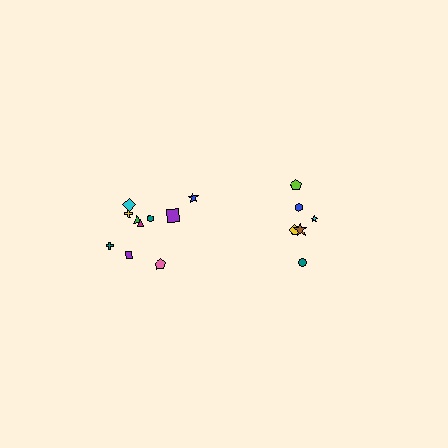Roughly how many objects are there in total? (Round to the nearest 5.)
Roughly 15 objects in total.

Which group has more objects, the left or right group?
The left group.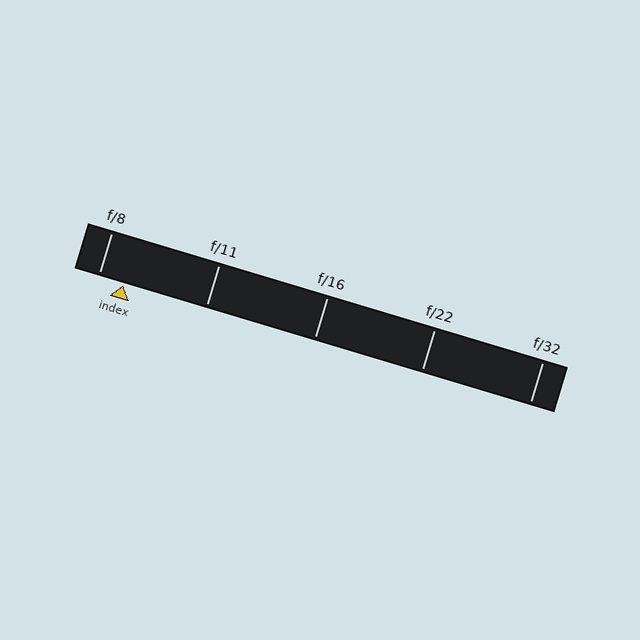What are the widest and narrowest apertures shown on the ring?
The widest aperture shown is f/8 and the narrowest is f/32.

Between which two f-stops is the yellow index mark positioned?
The index mark is between f/8 and f/11.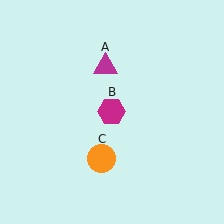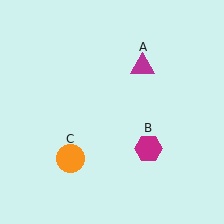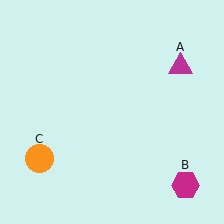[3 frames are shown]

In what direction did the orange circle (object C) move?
The orange circle (object C) moved left.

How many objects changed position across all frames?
3 objects changed position: magenta triangle (object A), magenta hexagon (object B), orange circle (object C).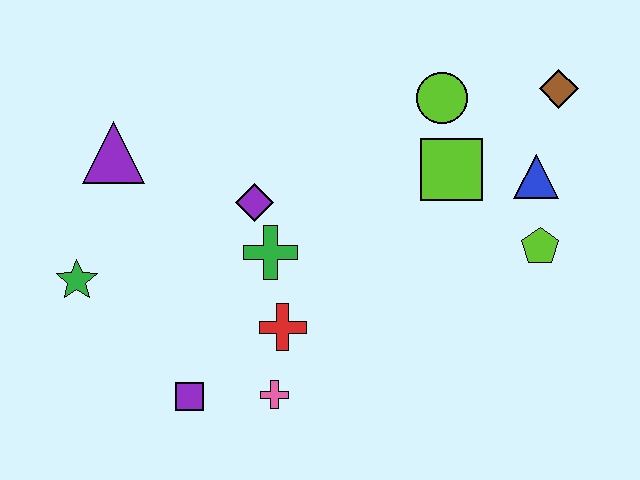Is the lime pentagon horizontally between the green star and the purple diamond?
No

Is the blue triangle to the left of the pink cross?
No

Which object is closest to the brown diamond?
The blue triangle is closest to the brown diamond.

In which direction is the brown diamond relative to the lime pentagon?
The brown diamond is above the lime pentagon.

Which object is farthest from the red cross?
The brown diamond is farthest from the red cross.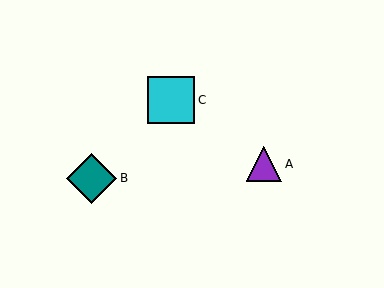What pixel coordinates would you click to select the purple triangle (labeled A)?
Click at (264, 164) to select the purple triangle A.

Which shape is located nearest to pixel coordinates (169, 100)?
The cyan square (labeled C) at (171, 100) is nearest to that location.